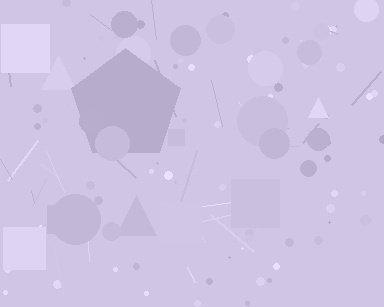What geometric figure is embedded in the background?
A pentagon is embedded in the background.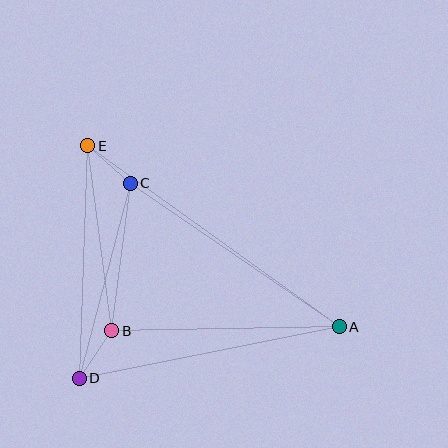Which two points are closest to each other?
Points C and E are closest to each other.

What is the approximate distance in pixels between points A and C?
The distance between A and C is approximately 254 pixels.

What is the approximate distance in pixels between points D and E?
The distance between D and E is approximately 233 pixels.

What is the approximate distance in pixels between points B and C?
The distance between B and C is approximately 149 pixels.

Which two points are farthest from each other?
Points A and E are farthest from each other.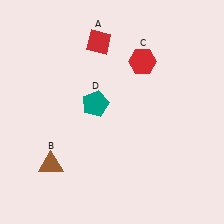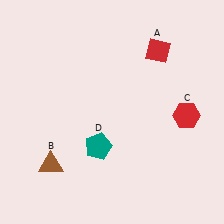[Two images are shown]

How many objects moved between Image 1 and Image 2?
3 objects moved between the two images.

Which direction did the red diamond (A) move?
The red diamond (A) moved right.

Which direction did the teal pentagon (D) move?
The teal pentagon (D) moved down.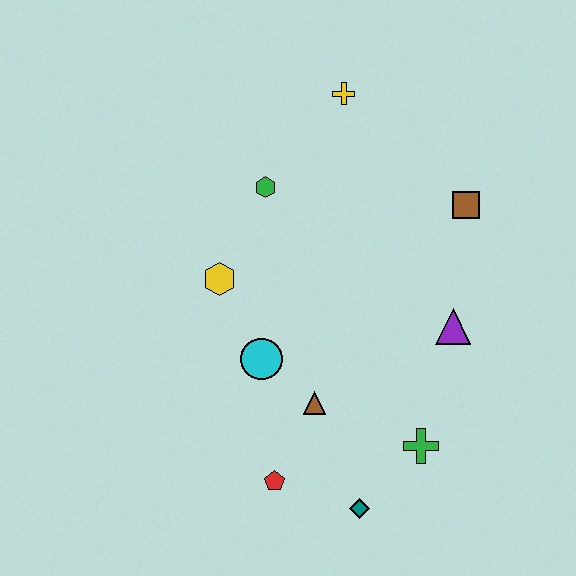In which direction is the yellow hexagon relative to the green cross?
The yellow hexagon is to the left of the green cross.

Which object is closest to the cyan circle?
The brown triangle is closest to the cyan circle.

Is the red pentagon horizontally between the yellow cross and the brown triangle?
No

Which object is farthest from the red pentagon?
The yellow cross is farthest from the red pentagon.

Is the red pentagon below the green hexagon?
Yes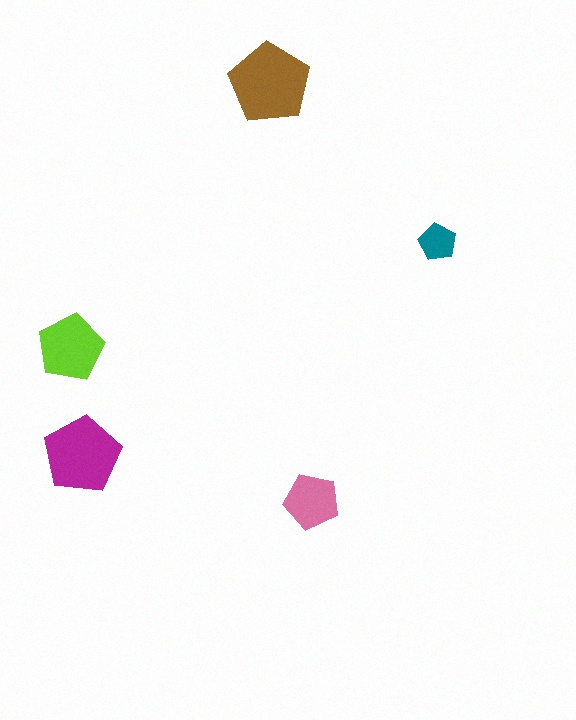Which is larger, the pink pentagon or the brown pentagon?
The brown one.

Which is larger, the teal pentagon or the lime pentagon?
The lime one.